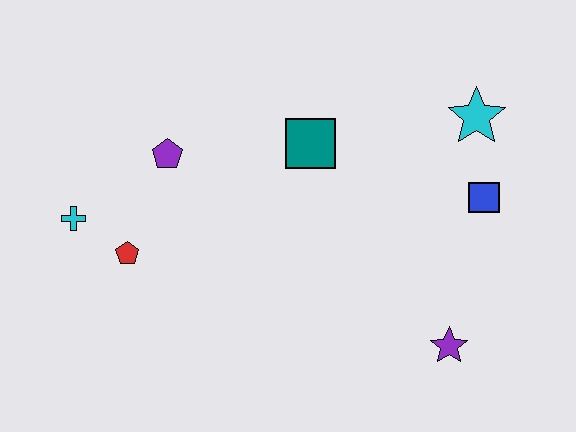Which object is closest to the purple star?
The blue square is closest to the purple star.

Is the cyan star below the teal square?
No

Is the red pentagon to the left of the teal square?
Yes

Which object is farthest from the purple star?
The cyan cross is farthest from the purple star.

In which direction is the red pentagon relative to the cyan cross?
The red pentagon is to the right of the cyan cross.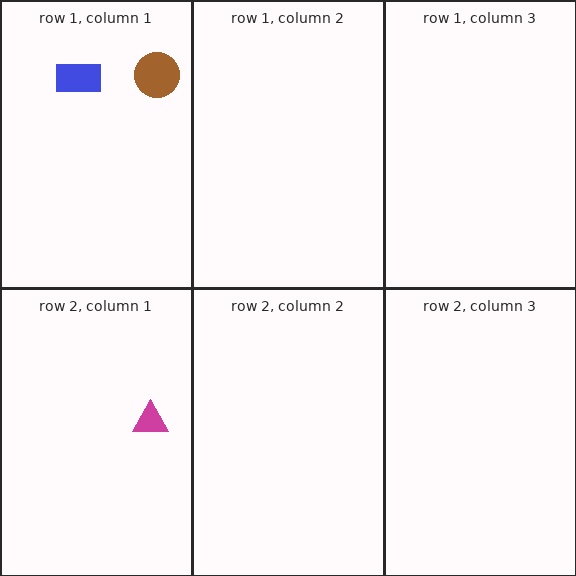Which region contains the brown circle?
The row 1, column 1 region.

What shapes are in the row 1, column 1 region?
The blue rectangle, the brown circle.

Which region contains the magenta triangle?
The row 2, column 1 region.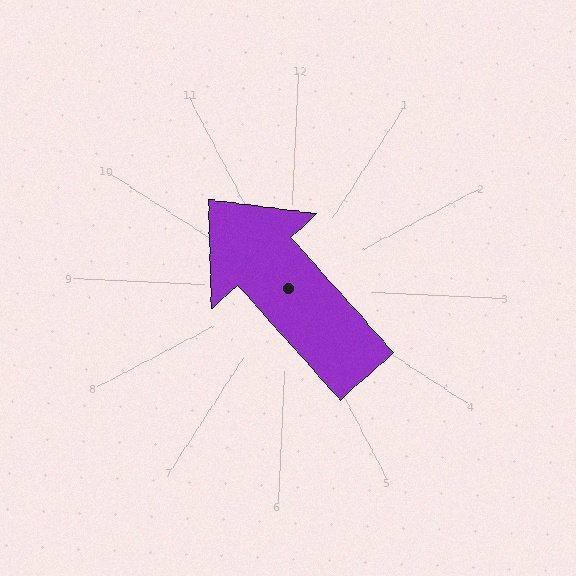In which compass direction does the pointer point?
Northwest.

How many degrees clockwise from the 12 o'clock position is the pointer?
Approximately 316 degrees.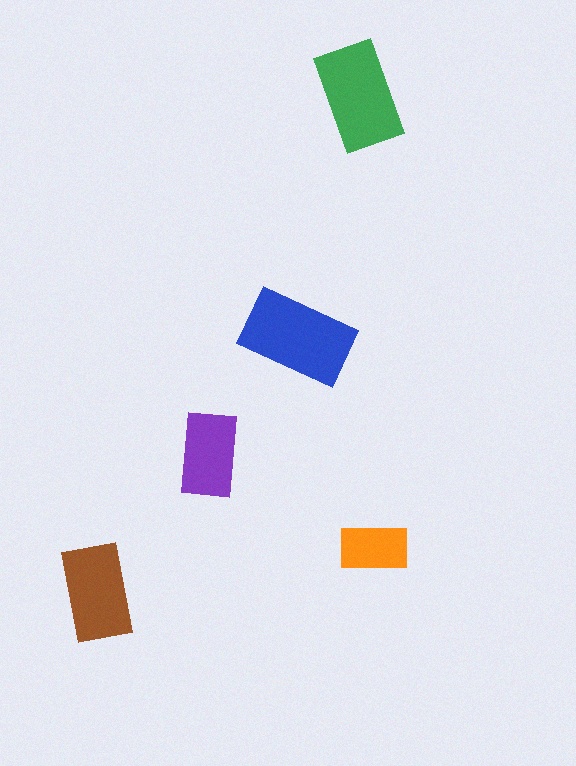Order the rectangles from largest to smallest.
the blue one, the green one, the brown one, the purple one, the orange one.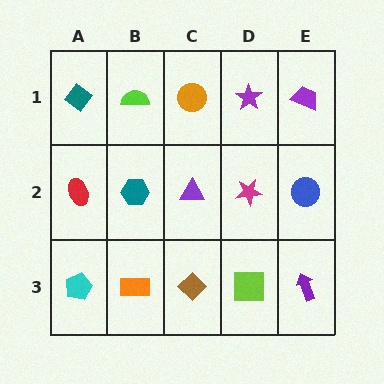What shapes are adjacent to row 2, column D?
A purple star (row 1, column D), a lime square (row 3, column D), a purple triangle (row 2, column C), a blue circle (row 2, column E).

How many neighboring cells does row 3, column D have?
3.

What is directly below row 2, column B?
An orange rectangle.